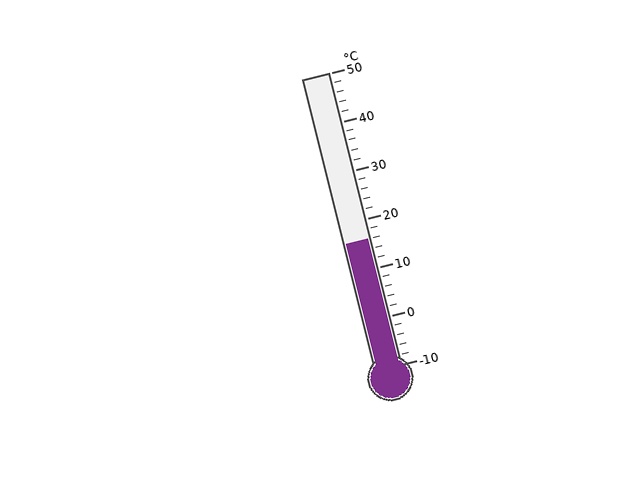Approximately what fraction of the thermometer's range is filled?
The thermometer is filled to approximately 45% of its range.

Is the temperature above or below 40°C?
The temperature is below 40°C.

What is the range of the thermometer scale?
The thermometer scale ranges from -10°C to 50°C.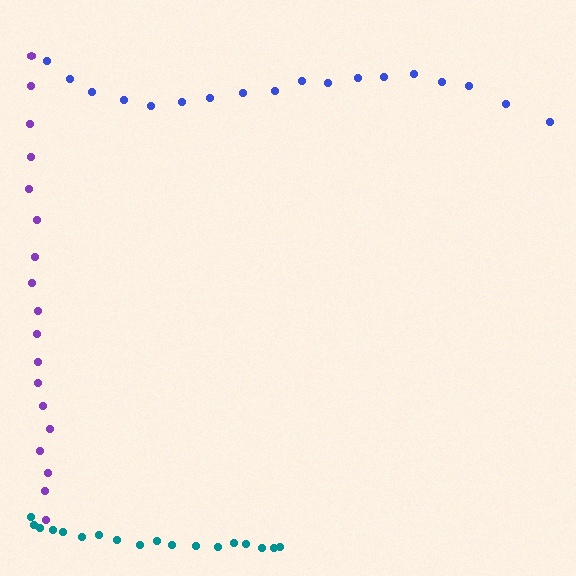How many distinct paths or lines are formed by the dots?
There are 3 distinct paths.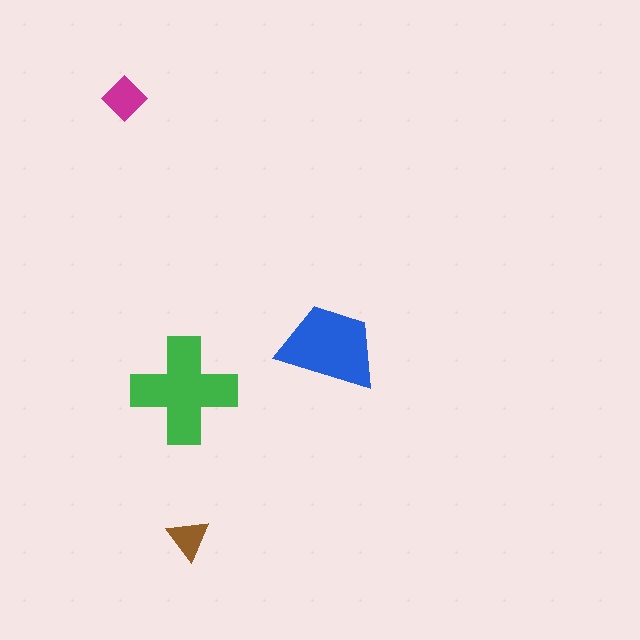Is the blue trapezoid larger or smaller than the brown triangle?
Larger.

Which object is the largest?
The green cross.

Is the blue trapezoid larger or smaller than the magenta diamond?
Larger.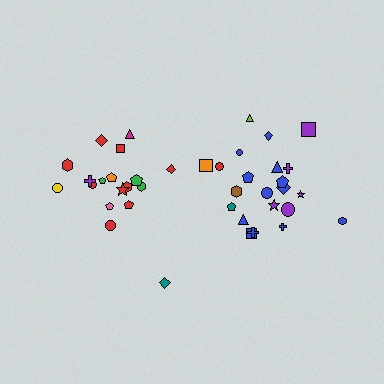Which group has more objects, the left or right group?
The right group.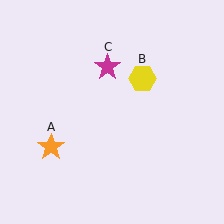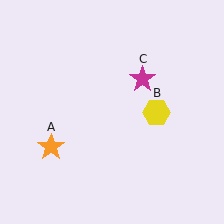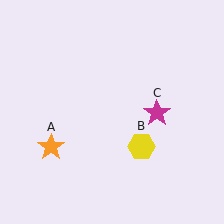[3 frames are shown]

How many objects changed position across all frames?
2 objects changed position: yellow hexagon (object B), magenta star (object C).